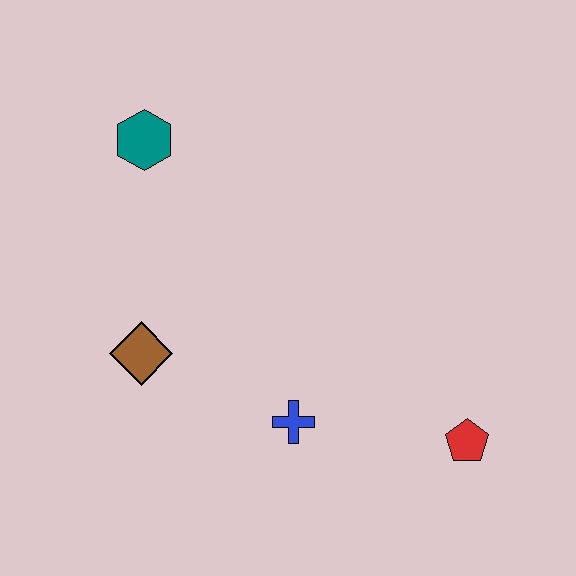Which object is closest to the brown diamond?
The blue cross is closest to the brown diamond.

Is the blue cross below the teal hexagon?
Yes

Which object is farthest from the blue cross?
The teal hexagon is farthest from the blue cross.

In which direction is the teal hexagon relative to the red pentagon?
The teal hexagon is to the left of the red pentagon.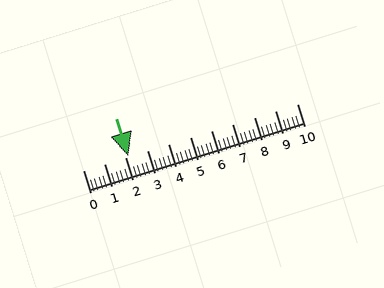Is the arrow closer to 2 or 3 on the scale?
The arrow is closer to 2.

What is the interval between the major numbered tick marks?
The major tick marks are spaced 1 units apart.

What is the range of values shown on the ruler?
The ruler shows values from 0 to 10.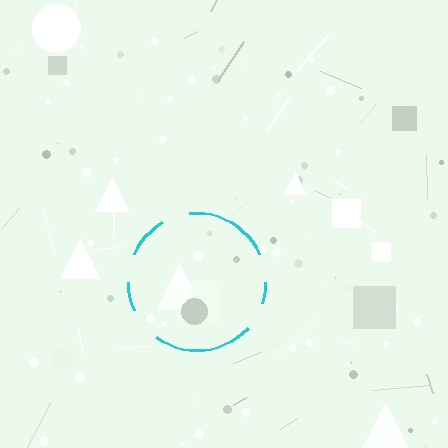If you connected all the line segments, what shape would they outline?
They would outline a circle.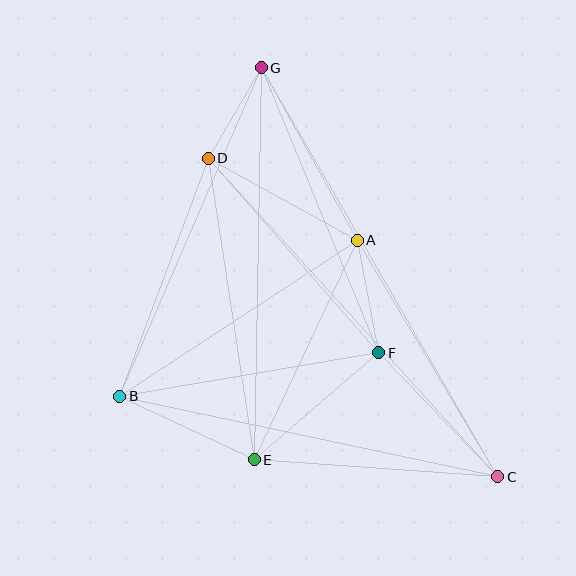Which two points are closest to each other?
Points D and G are closest to each other.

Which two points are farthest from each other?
Points C and G are farthest from each other.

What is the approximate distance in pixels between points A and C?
The distance between A and C is approximately 275 pixels.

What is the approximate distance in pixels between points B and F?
The distance between B and F is approximately 262 pixels.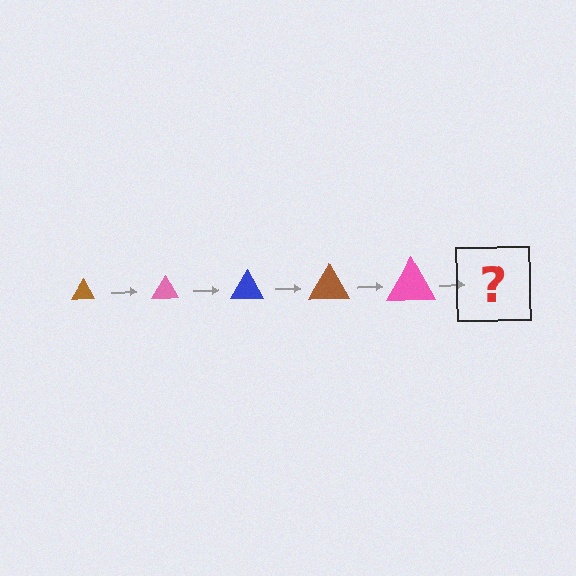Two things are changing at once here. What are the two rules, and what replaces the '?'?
The two rules are that the triangle grows larger each step and the color cycles through brown, pink, and blue. The '?' should be a blue triangle, larger than the previous one.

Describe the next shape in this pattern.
It should be a blue triangle, larger than the previous one.